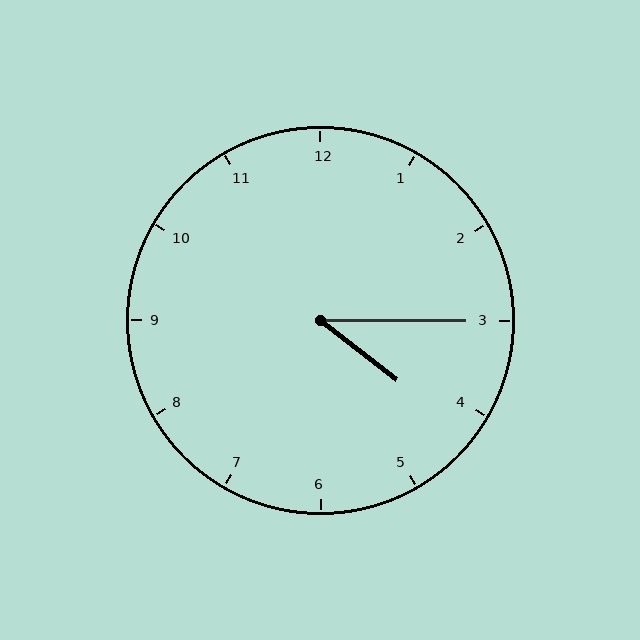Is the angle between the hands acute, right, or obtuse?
It is acute.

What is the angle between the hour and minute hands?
Approximately 38 degrees.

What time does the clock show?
4:15.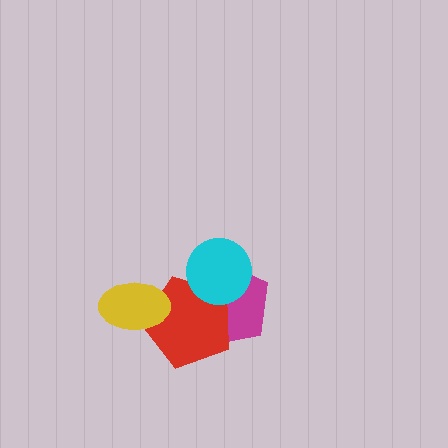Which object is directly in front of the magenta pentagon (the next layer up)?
The red pentagon is directly in front of the magenta pentagon.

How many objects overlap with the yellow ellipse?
1 object overlaps with the yellow ellipse.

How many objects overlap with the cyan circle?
2 objects overlap with the cyan circle.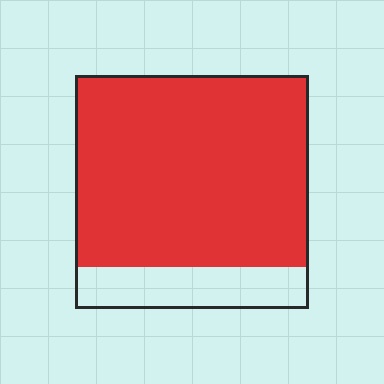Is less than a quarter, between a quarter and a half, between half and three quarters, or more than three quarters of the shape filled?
More than three quarters.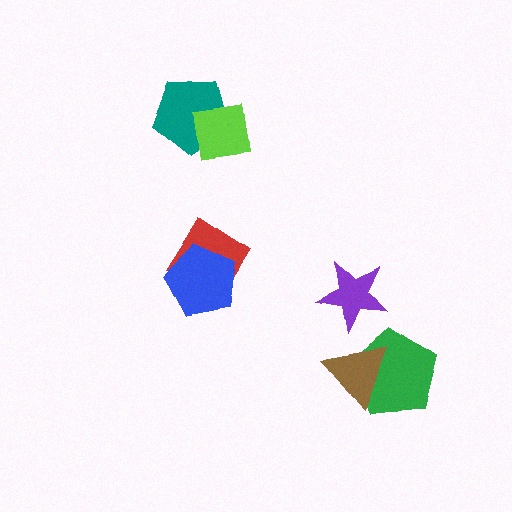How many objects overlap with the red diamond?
1 object overlaps with the red diamond.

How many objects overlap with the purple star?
0 objects overlap with the purple star.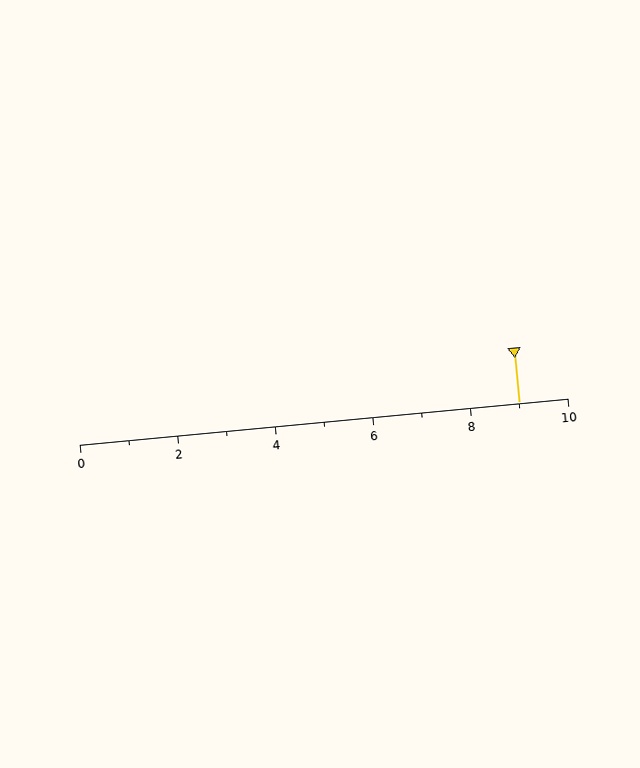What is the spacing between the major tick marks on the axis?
The major ticks are spaced 2 apart.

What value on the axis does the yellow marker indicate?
The marker indicates approximately 9.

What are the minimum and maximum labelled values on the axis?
The axis runs from 0 to 10.